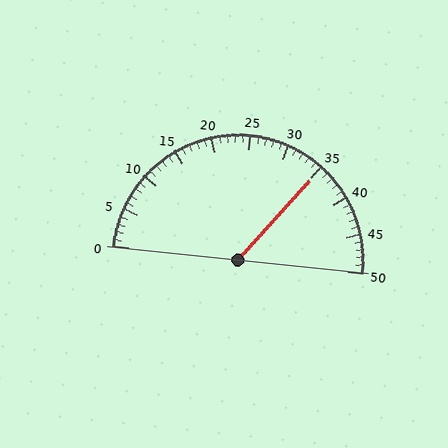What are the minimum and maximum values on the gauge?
The gauge ranges from 0 to 50.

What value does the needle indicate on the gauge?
The needle indicates approximately 35.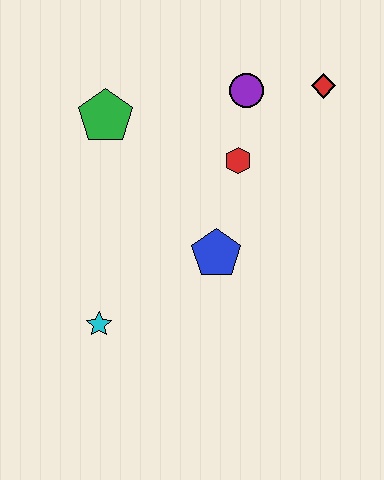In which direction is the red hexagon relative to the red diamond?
The red hexagon is to the left of the red diamond.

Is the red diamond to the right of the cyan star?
Yes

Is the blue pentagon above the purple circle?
No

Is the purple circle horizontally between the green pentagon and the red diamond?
Yes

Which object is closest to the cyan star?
The blue pentagon is closest to the cyan star.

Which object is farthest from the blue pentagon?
The red diamond is farthest from the blue pentagon.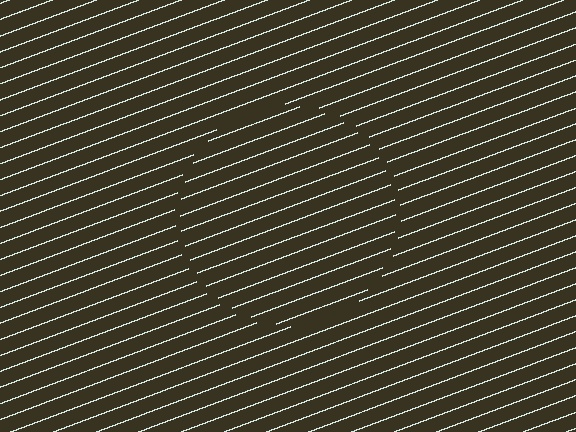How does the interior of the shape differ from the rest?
The interior of the shape contains the same grating, shifted by half a period — the contour is defined by the phase discontinuity where line-ends from the inner and outer gratings abut.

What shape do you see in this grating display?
An illusory circle. The interior of the shape contains the same grating, shifted by half a period — the contour is defined by the phase discontinuity where line-ends from the inner and outer gratings abut.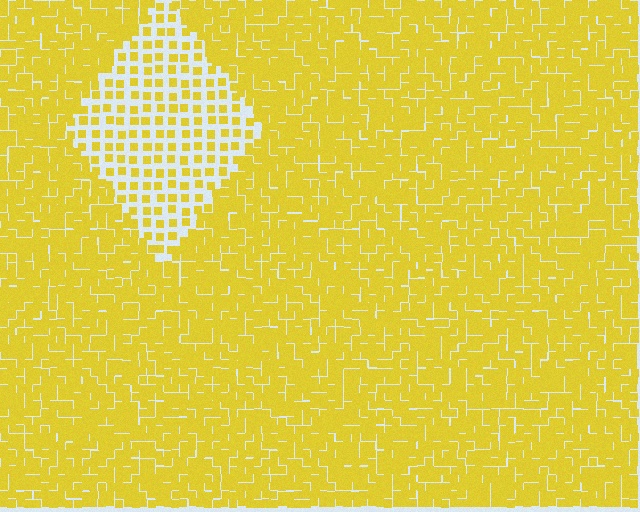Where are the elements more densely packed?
The elements are more densely packed outside the diamond boundary.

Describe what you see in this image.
The image contains small yellow elements arranged at two different densities. A diamond-shaped region is visible where the elements are less densely packed than the surrounding area.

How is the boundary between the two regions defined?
The boundary is defined by a change in element density (approximately 2.4x ratio). All elements are the same color, size, and shape.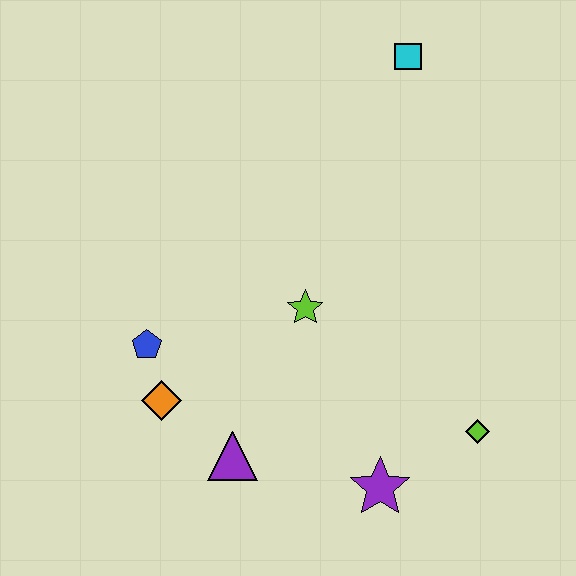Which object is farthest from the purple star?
The cyan square is farthest from the purple star.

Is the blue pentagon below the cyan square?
Yes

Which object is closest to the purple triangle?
The orange diamond is closest to the purple triangle.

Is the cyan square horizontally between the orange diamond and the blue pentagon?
No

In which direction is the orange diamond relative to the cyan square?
The orange diamond is below the cyan square.